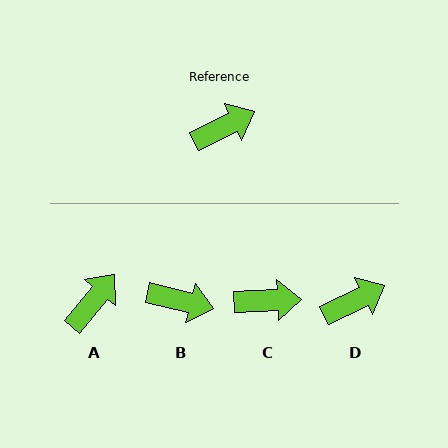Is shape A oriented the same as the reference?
No, it is off by about 25 degrees.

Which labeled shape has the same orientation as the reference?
D.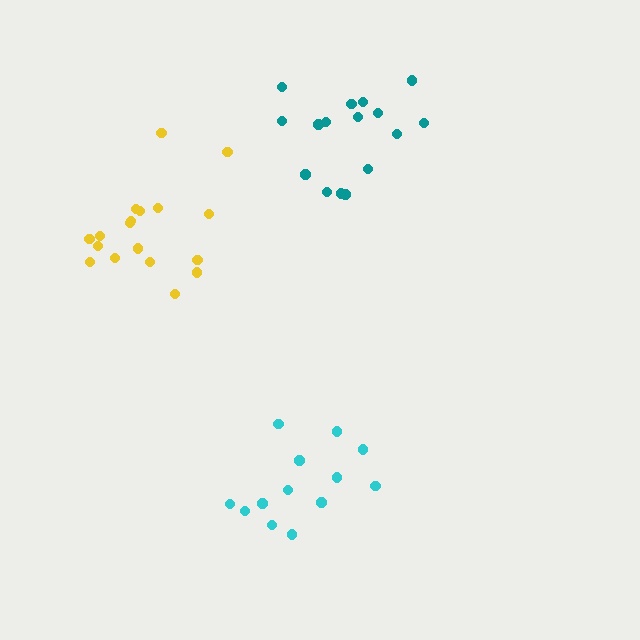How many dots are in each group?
Group 1: 16 dots, Group 2: 13 dots, Group 3: 18 dots (47 total).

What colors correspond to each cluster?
The clusters are colored: teal, cyan, yellow.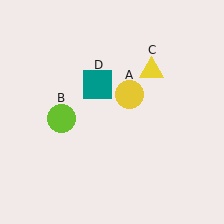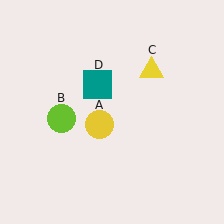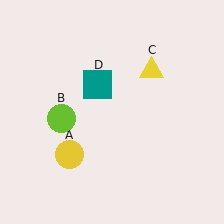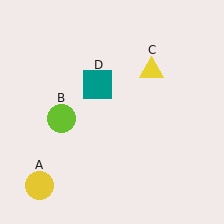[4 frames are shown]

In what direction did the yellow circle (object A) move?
The yellow circle (object A) moved down and to the left.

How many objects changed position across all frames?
1 object changed position: yellow circle (object A).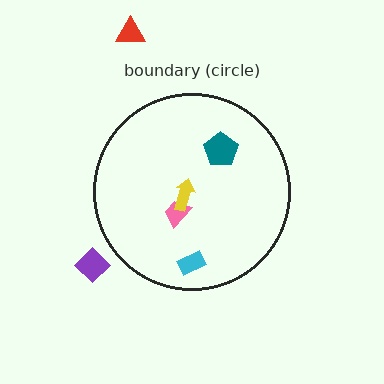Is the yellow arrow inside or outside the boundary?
Inside.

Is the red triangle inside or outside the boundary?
Outside.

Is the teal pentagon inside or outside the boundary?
Inside.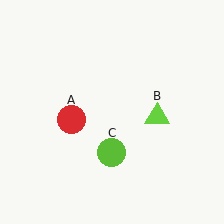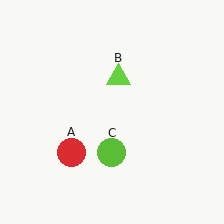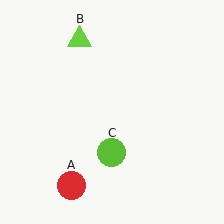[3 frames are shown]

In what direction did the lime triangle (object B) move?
The lime triangle (object B) moved up and to the left.